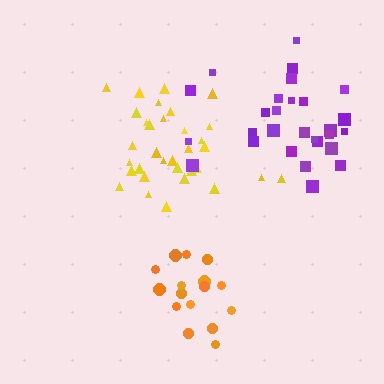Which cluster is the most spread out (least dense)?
Yellow.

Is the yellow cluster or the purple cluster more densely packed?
Purple.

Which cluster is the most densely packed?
Orange.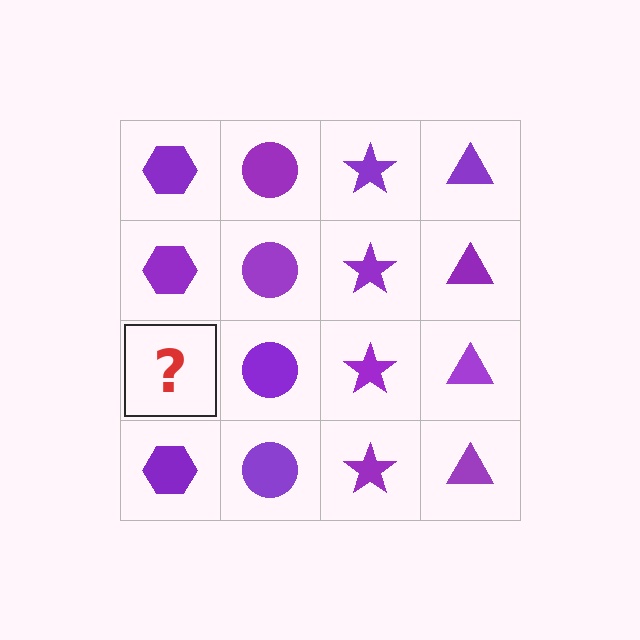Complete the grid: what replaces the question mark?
The question mark should be replaced with a purple hexagon.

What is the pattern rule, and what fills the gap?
The rule is that each column has a consistent shape. The gap should be filled with a purple hexagon.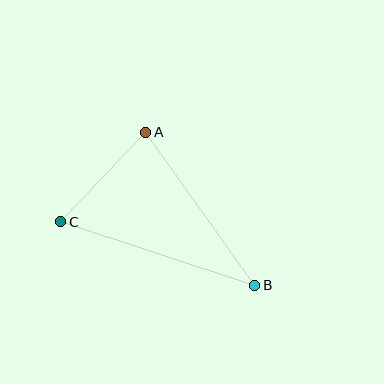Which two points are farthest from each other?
Points B and C are farthest from each other.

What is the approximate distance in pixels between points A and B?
The distance between A and B is approximately 188 pixels.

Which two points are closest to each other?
Points A and C are closest to each other.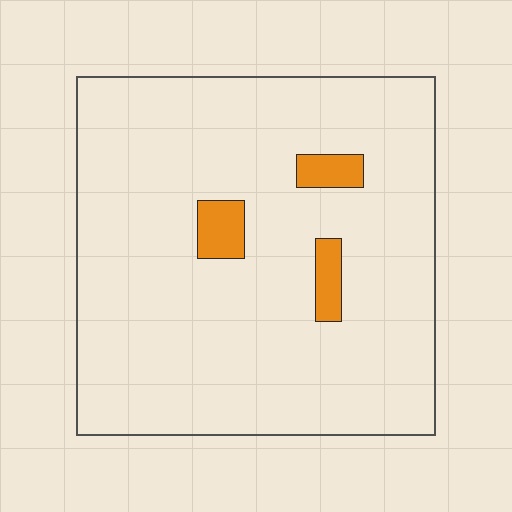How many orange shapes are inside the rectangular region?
3.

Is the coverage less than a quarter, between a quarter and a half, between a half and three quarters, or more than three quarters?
Less than a quarter.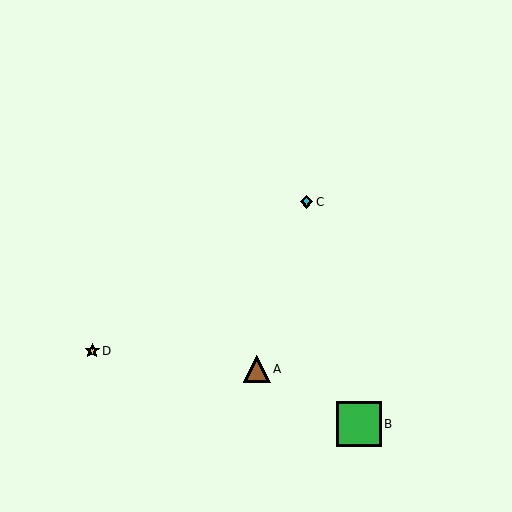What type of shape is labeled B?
Shape B is a green square.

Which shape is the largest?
The green square (labeled B) is the largest.